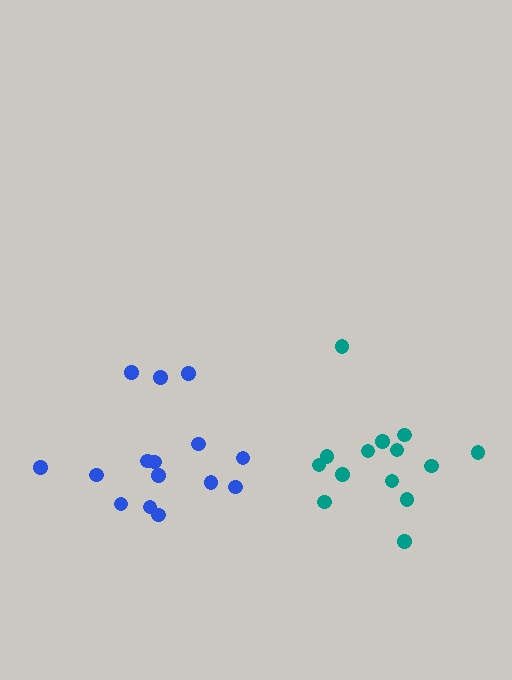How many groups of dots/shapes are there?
There are 2 groups.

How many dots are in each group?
Group 1: 15 dots, Group 2: 14 dots (29 total).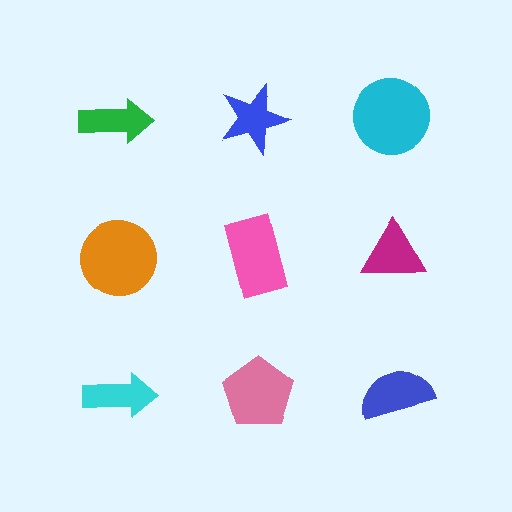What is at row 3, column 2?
A pink pentagon.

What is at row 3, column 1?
A cyan arrow.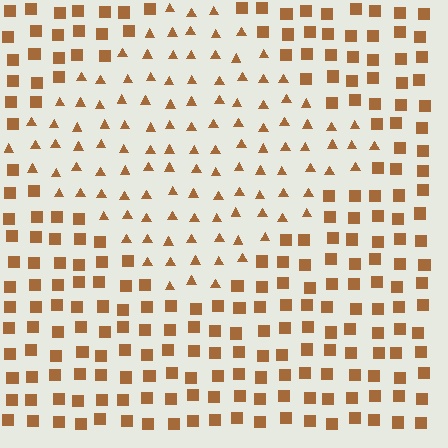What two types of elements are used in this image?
The image uses triangles inside the diamond region and squares outside it.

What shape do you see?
I see a diamond.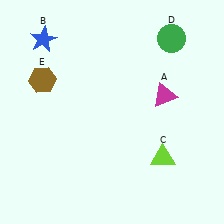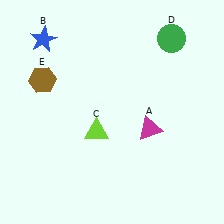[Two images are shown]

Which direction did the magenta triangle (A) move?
The magenta triangle (A) moved down.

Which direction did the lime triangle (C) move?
The lime triangle (C) moved left.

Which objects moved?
The objects that moved are: the magenta triangle (A), the lime triangle (C).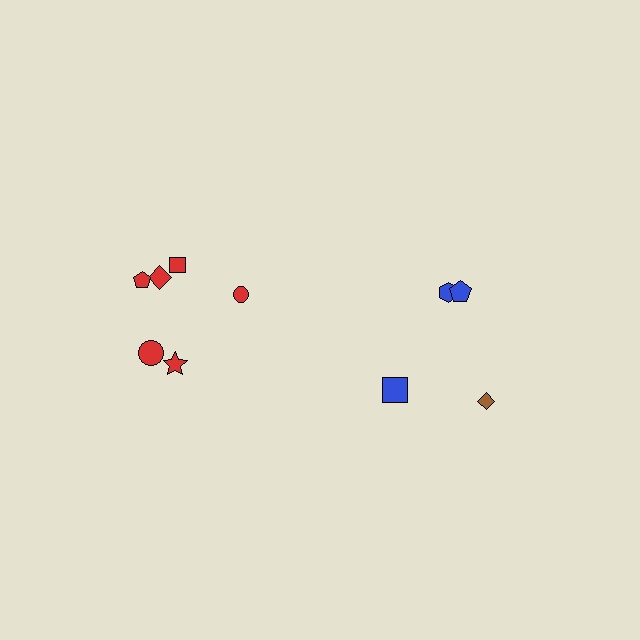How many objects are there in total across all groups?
There are 10 objects.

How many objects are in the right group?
There are 4 objects.